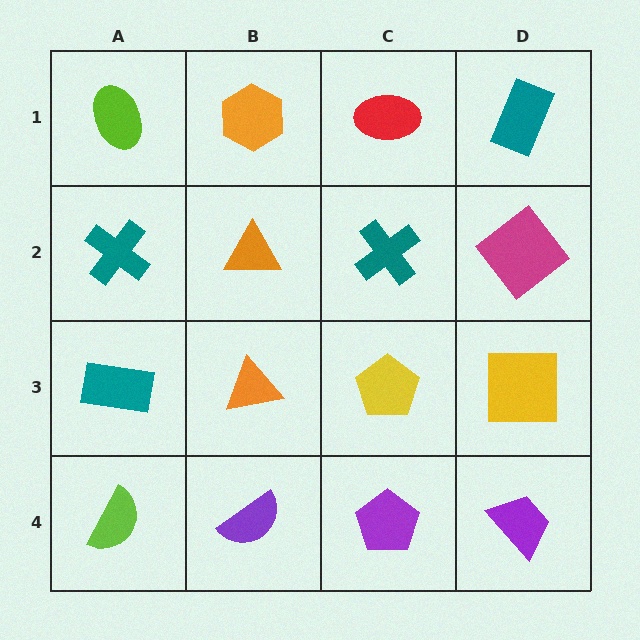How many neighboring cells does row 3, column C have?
4.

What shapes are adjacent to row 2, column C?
A red ellipse (row 1, column C), a yellow pentagon (row 3, column C), an orange triangle (row 2, column B), a magenta diamond (row 2, column D).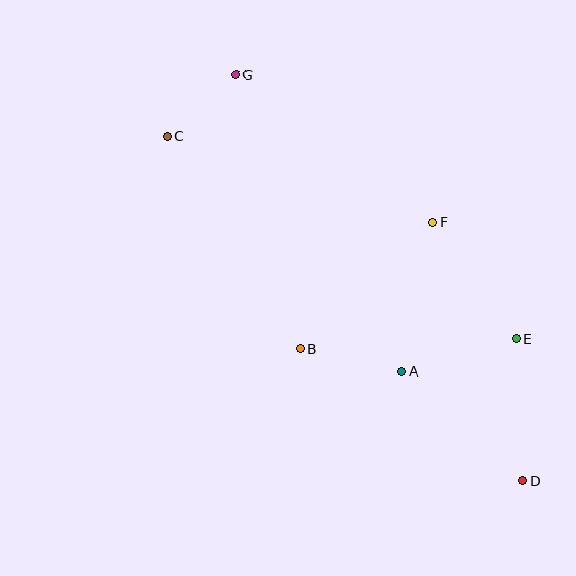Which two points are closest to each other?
Points C and G are closest to each other.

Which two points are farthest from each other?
Points D and G are farthest from each other.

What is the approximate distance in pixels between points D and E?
The distance between D and E is approximately 142 pixels.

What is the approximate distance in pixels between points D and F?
The distance between D and F is approximately 274 pixels.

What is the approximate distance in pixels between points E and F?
The distance between E and F is approximately 144 pixels.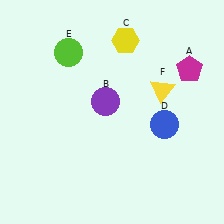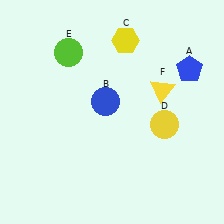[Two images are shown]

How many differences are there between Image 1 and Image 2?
There are 3 differences between the two images.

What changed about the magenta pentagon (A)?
In Image 1, A is magenta. In Image 2, it changed to blue.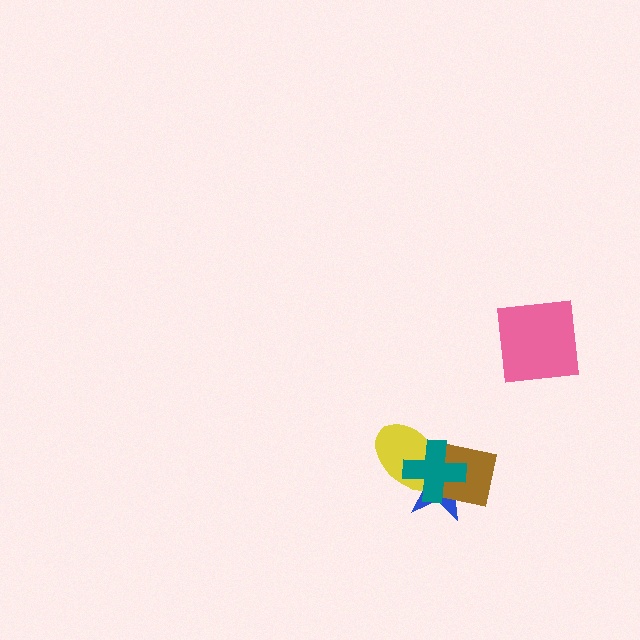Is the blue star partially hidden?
Yes, it is partially covered by another shape.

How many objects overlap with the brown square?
3 objects overlap with the brown square.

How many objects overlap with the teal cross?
3 objects overlap with the teal cross.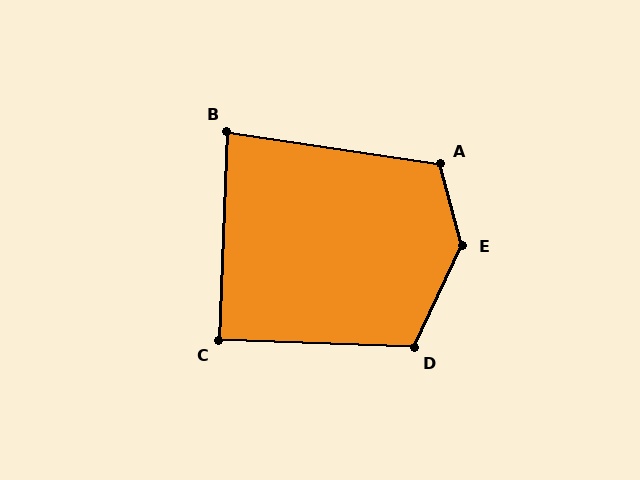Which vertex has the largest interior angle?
E, at approximately 140 degrees.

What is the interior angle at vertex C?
Approximately 90 degrees (approximately right).